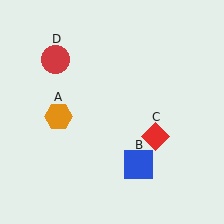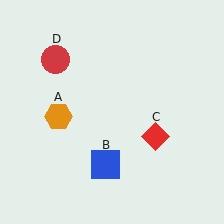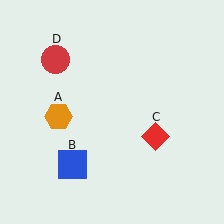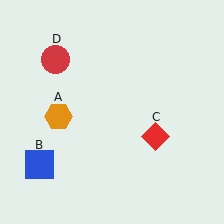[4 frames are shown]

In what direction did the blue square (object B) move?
The blue square (object B) moved left.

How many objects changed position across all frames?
1 object changed position: blue square (object B).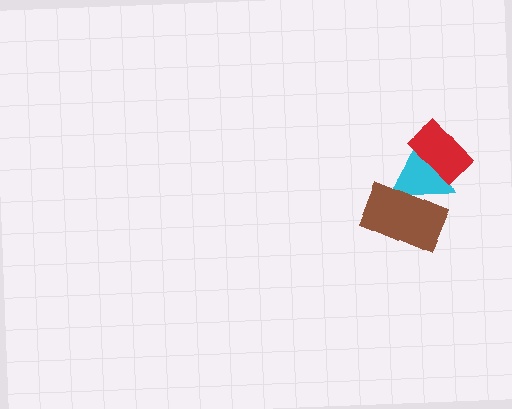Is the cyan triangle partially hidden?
Yes, it is partially covered by another shape.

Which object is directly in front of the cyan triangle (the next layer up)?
The brown rectangle is directly in front of the cyan triangle.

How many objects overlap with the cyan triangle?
2 objects overlap with the cyan triangle.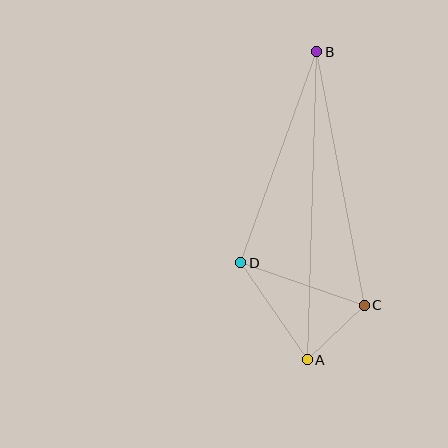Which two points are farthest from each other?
Points A and B are farthest from each other.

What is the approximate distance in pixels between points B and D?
The distance between B and D is approximately 224 pixels.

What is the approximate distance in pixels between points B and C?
The distance between B and C is approximately 258 pixels.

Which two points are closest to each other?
Points A and C are closest to each other.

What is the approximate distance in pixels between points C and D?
The distance between C and D is approximately 131 pixels.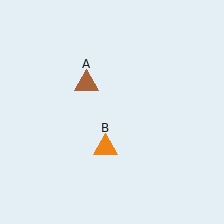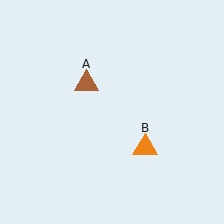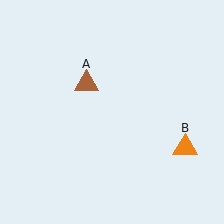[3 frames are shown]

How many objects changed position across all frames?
1 object changed position: orange triangle (object B).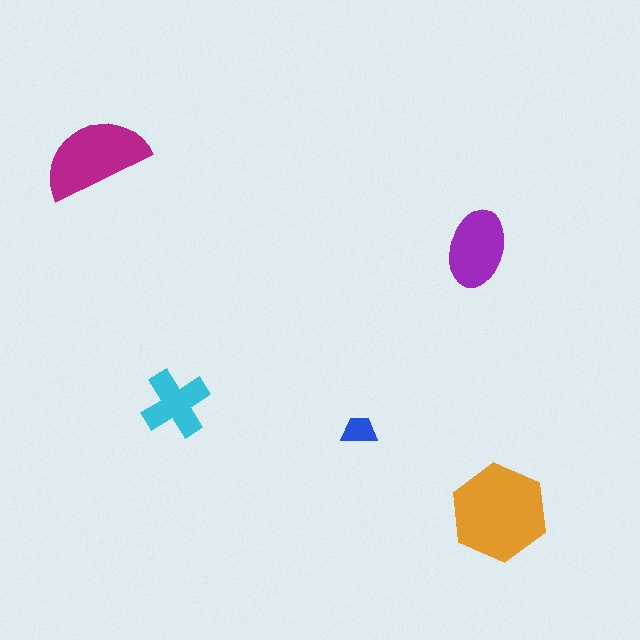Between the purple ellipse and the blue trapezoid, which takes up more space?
The purple ellipse.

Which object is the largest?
The orange hexagon.